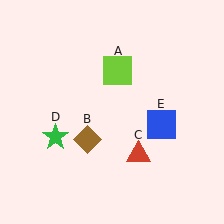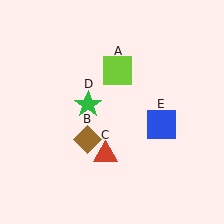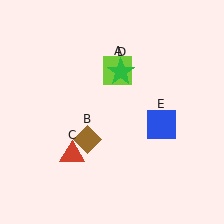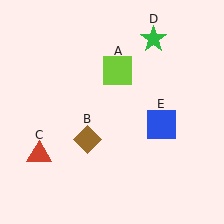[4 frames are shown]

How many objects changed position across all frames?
2 objects changed position: red triangle (object C), green star (object D).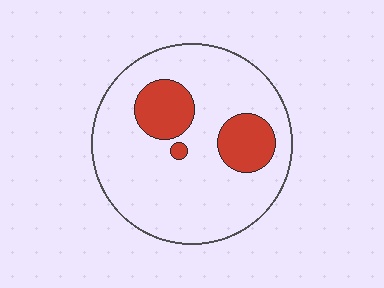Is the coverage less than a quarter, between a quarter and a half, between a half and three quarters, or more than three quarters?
Less than a quarter.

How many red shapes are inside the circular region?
3.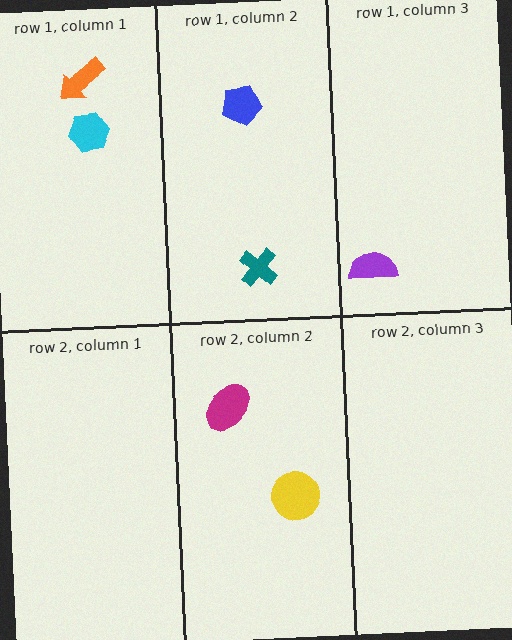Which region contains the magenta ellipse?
The row 2, column 2 region.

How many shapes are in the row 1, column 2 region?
2.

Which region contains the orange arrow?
The row 1, column 1 region.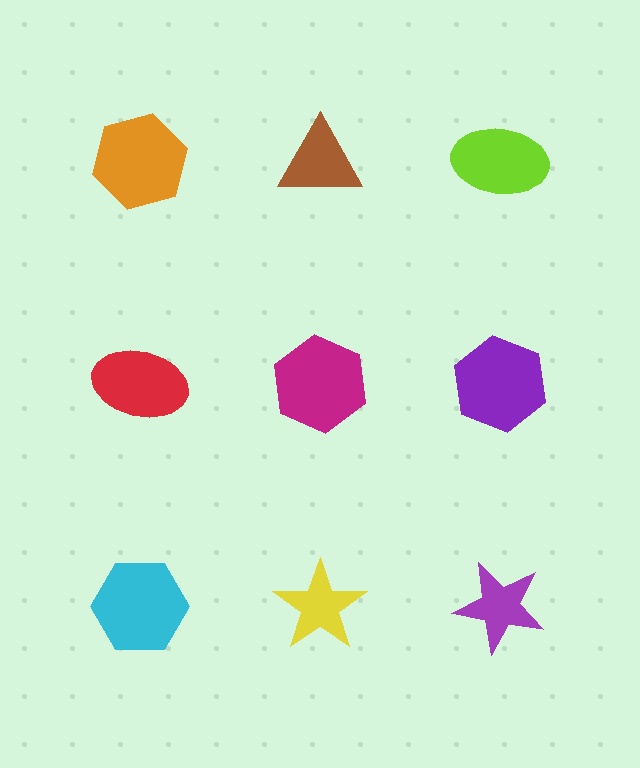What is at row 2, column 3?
A purple hexagon.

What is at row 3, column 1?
A cyan hexagon.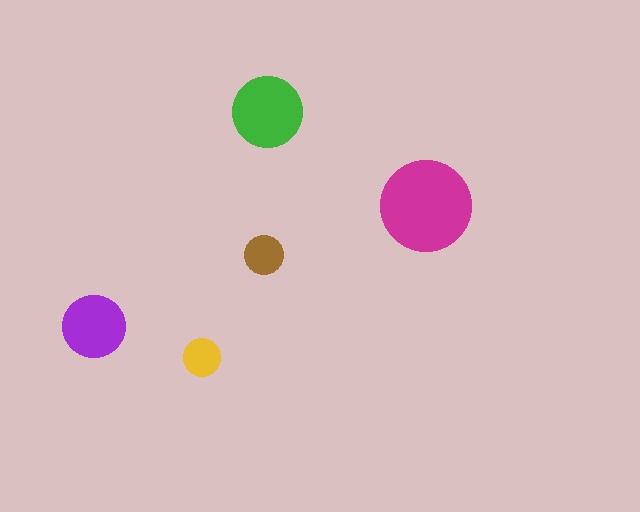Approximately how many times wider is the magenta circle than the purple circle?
About 1.5 times wider.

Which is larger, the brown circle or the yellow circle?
The brown one.